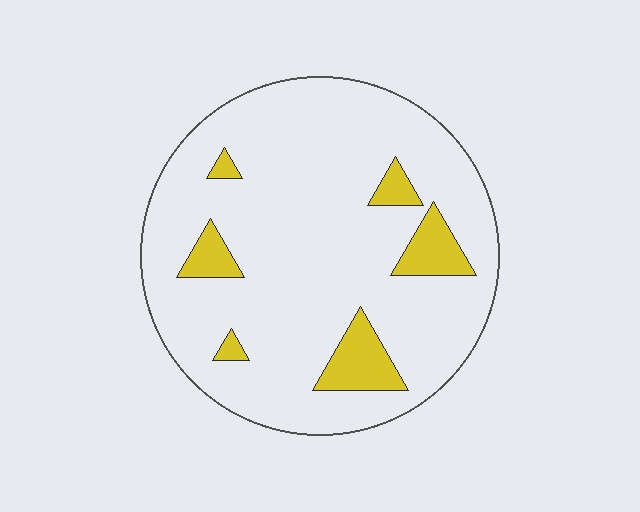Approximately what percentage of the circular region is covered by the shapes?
Approximately 10%.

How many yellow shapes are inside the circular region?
6.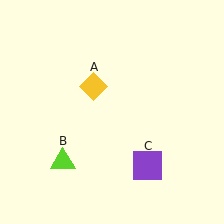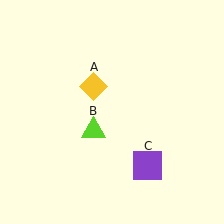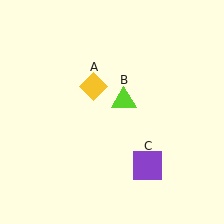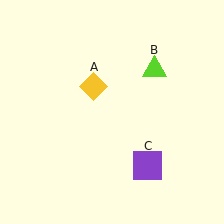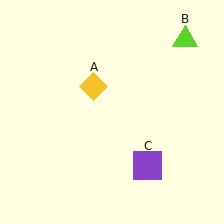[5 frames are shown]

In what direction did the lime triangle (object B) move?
The lime triangle (object B) moved up and to the right.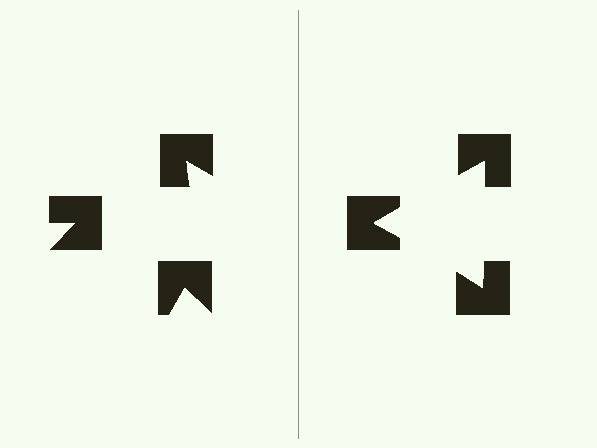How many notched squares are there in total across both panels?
6 — 3 on each side.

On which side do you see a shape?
An illusory triangle appears on the right side. On the left side the wedge cuts are rotated, so no coherent shape forms.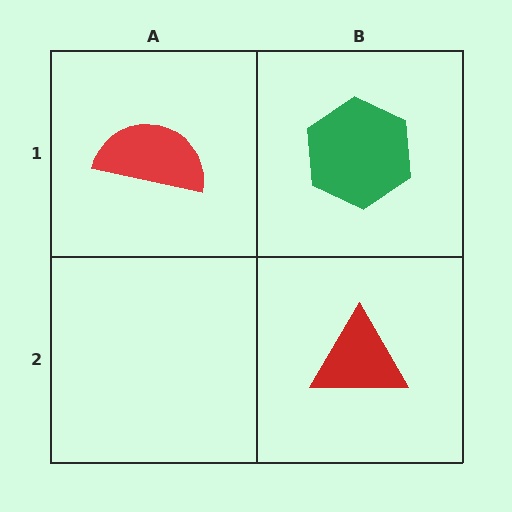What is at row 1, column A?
A red semicircle.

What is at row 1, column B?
A green hexagon.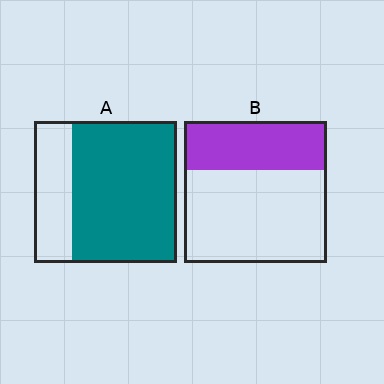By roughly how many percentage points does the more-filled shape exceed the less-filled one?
By roughly 40 percentage points (A over B).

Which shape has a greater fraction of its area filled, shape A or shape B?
Shape A.